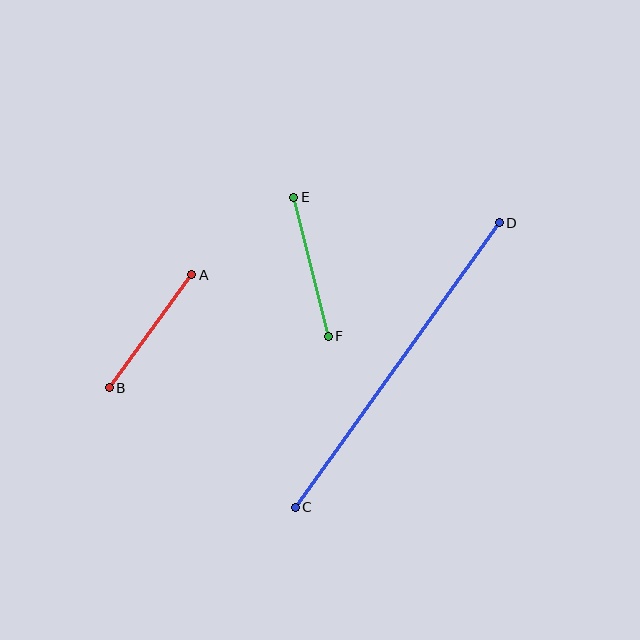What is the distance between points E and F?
The distance is approximately 143 pixels.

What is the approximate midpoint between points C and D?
The midpoint is at approximately (397, 365) pixels.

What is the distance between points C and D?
The distance is approximately 350 pixels.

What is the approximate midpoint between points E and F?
The midpoint is at approximately (311, 267) pixels.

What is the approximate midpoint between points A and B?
The midpoint is at approximately (150, 331) pixels.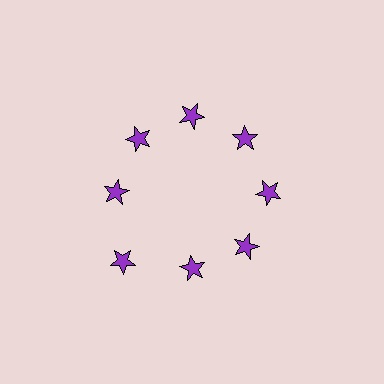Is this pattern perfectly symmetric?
No. The 8 purple stars are arranged in a ring, but one element near the 8 o'clock position is pushed outward from the center, breaking the 8-fold rotational symmetry.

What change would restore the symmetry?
The symmetry would be restored by moving it inward, back onto the ring so that all 8 stars sit at equal angles and equal distance from the center.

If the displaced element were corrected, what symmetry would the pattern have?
It would have 8-fold rotational symmetry — the pattern would map onto itself every 45 degrees.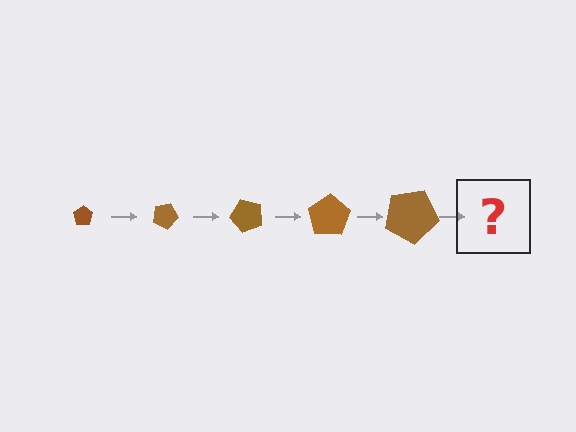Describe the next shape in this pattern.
It should be a pentagon, larger than the previous one and rotated 125 degrees from the start.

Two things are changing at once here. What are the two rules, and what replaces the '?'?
The two rules are that the pentagon grows larger each step and it rotates 25 degrees each step. The '?' should be a pentagon, larger than the previous one and rotated 125 degrees from the start.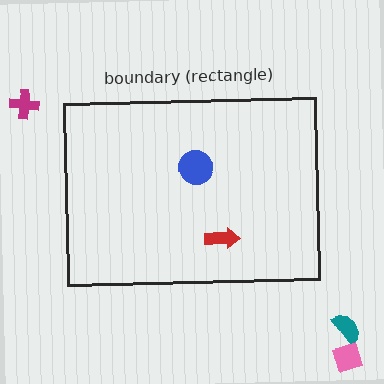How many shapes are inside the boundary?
2 inside, 3 outside.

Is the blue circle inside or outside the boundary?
Inside.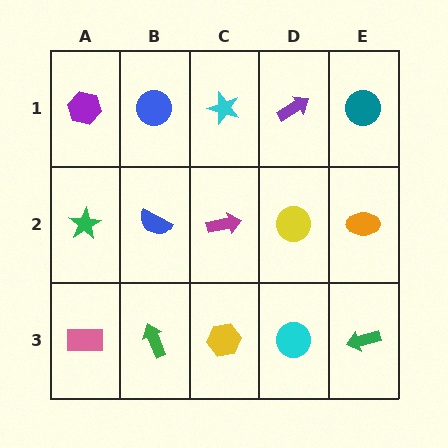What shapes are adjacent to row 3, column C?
A magenta arrow (row 2, column C), a green arrow (row 3, column B), a cyan circle (row 3, column D).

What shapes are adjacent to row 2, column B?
A blue circle (row 1, column B), a green arrow (row 3, column B), a green star (row 2, column A), a magenta arrow (row 2, column C).